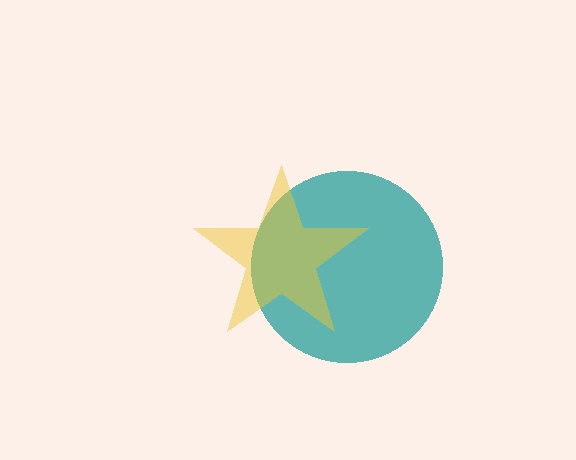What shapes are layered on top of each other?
The layered shapes are: a teal circle, a yellow star.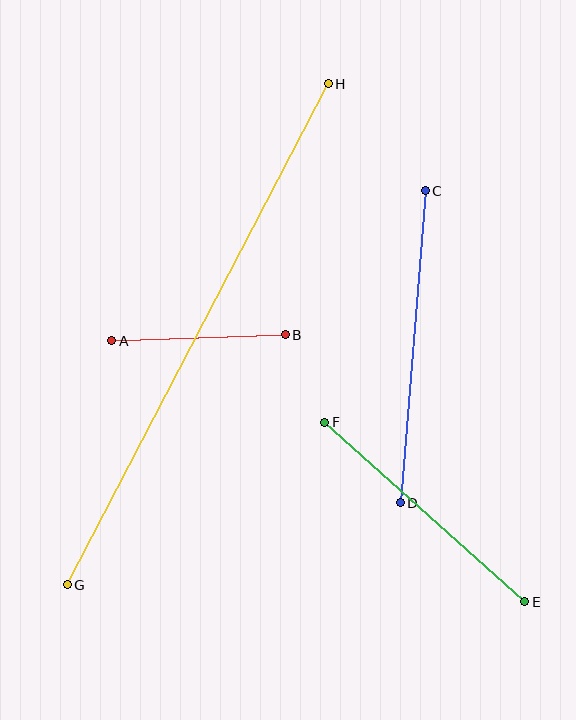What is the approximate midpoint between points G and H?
The midpoint is at approximately (198, 334) pixels.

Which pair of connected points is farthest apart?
Points G and H are farthest apart.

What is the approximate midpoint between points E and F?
The midpoint is at approximately (425, 512) pixels.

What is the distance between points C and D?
The distance is approximately 313 pixels.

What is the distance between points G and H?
The distance is approximately 565 pixels.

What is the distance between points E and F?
The distance is approximately 269 pixels.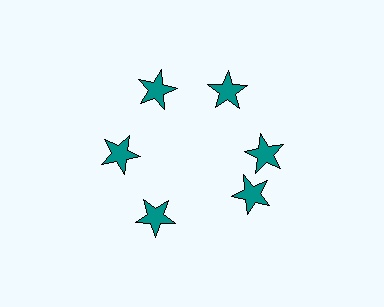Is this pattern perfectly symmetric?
No. The 6 teal stars are arranged in a ring, but one element near the 5 o'clock position is rotated out of alignment along the ring, breaking the 6-fold rotational symmetry.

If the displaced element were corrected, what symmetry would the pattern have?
It would have 6-fold rotational symmetry — the pattern would map onto itself every 60 degrees.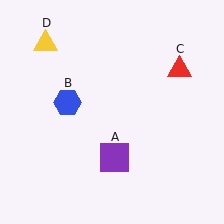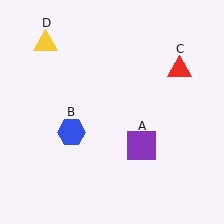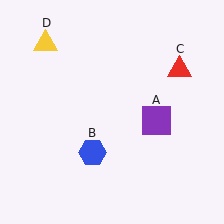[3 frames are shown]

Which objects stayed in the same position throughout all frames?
Red triangle (object C) and yellow triangle (object D) remained stationary.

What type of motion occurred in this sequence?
The purple square (object A), blue hexagon (object B) rotated counterclockwise around the center of the scene.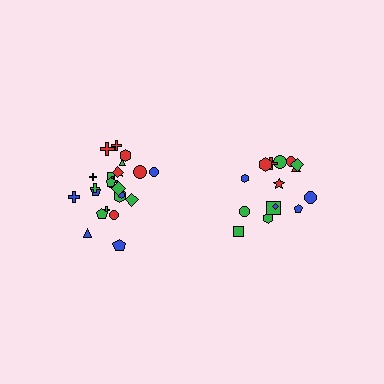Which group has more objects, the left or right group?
The left group.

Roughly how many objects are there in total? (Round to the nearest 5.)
Roughly 40 objects in total.